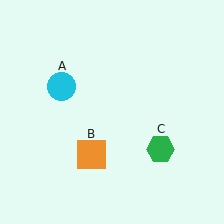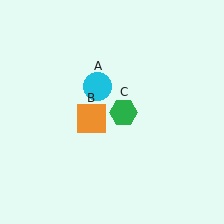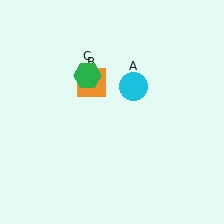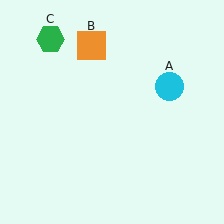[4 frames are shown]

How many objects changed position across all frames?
3 objects changed position: cyan circle (object A), orange square (object B), green hexagon (object C).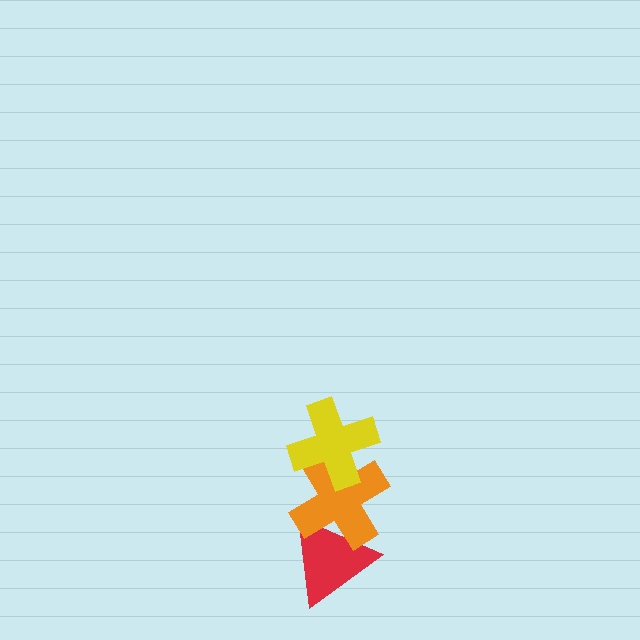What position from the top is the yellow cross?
The yellow cross is 1st from the top.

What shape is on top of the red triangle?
The orange cross is on top of the red triangle.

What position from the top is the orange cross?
The orange cross is 2nd from the top.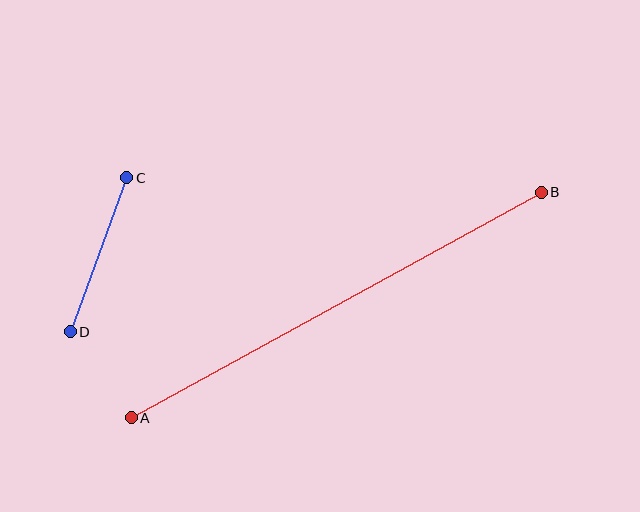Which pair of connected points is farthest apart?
Points A and B are farthest apart.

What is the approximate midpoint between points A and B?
The midpoint is at approximately (336, 305) pixels.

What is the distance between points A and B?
The distance is approximately 468 pixels.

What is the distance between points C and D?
The distance is approximately 164 pixels.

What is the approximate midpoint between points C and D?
The midpoint is at approximately (98, 255) pixels.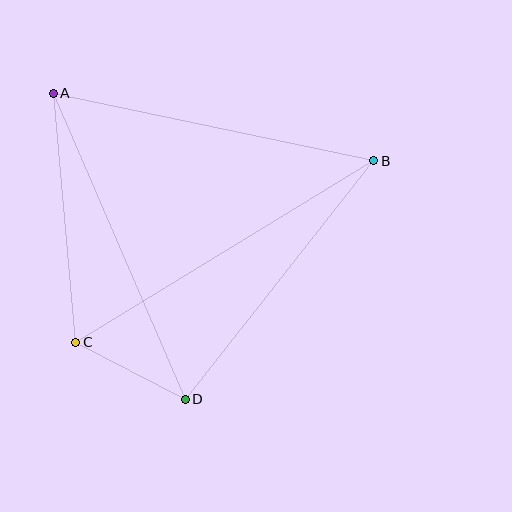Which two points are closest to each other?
Points C and D are closest to each other.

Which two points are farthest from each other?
Points B and C are farthest from each other.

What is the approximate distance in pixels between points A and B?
The distance between A and B is approximately 328 pixels.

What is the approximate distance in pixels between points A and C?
The distance between A and C is approximately 250 pixels.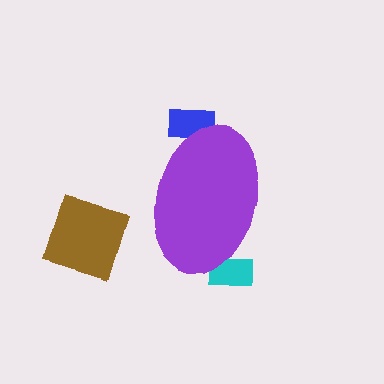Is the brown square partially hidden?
No, the brown square is fully visible.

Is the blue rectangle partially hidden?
Yes, the blue rectangle is partially hidden behind the purple ellipse.